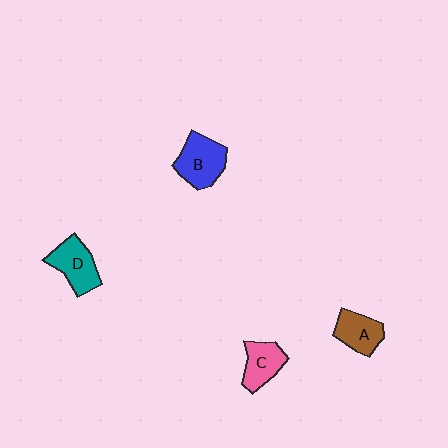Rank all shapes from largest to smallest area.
From largest to smallest: B (blue), D (teal), C (pink), A (brown).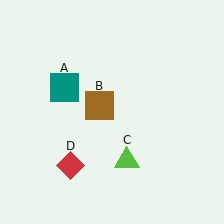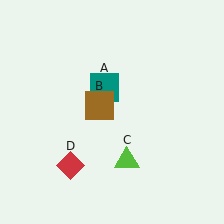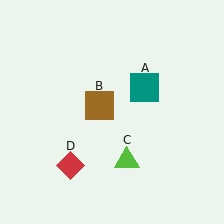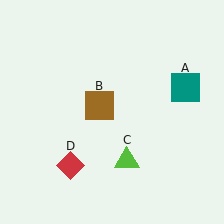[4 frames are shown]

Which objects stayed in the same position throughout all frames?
Brown square (object B) and lime triangle (object C) and red diamond (object D) remained stationary.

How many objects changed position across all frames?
1 object changed position: teal square (object A).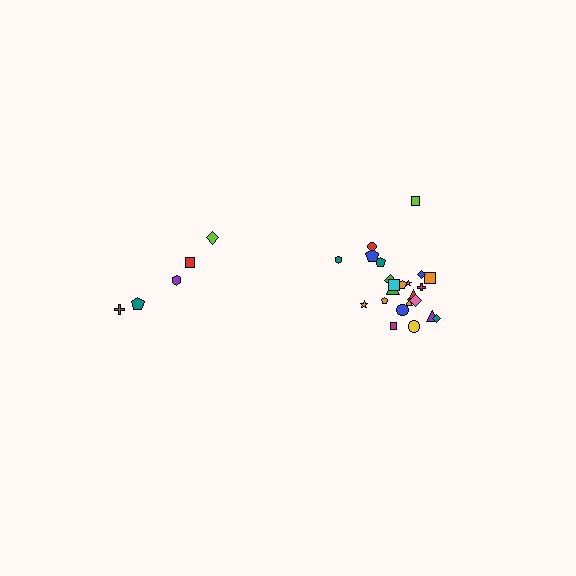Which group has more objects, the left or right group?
The right group.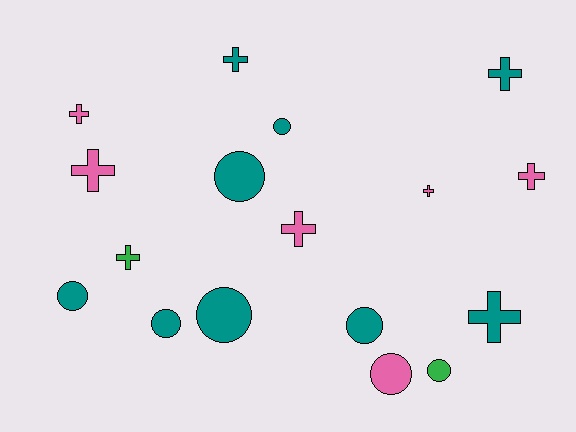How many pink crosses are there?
There are 5 pink crosses.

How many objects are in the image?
There are 17 objects.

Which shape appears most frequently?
Cross, with 9 objects.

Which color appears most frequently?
Teal, with 9 objects.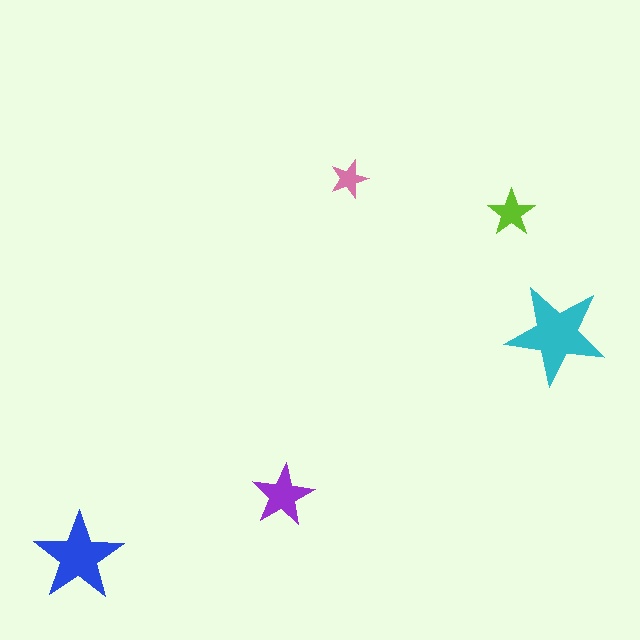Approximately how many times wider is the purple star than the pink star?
About 1.5 times wider.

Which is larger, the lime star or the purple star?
The purple one.